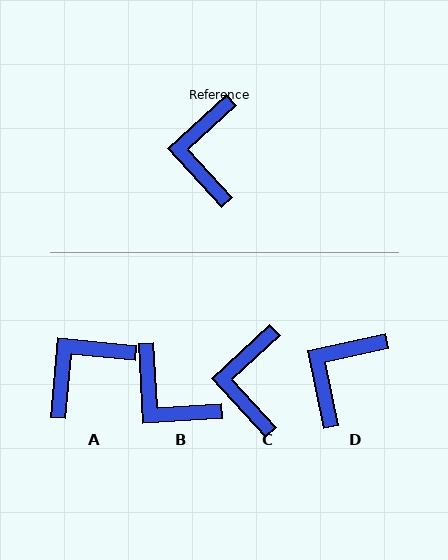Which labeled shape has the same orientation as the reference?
C.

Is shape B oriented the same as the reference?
No, it is off by about 51 degrees.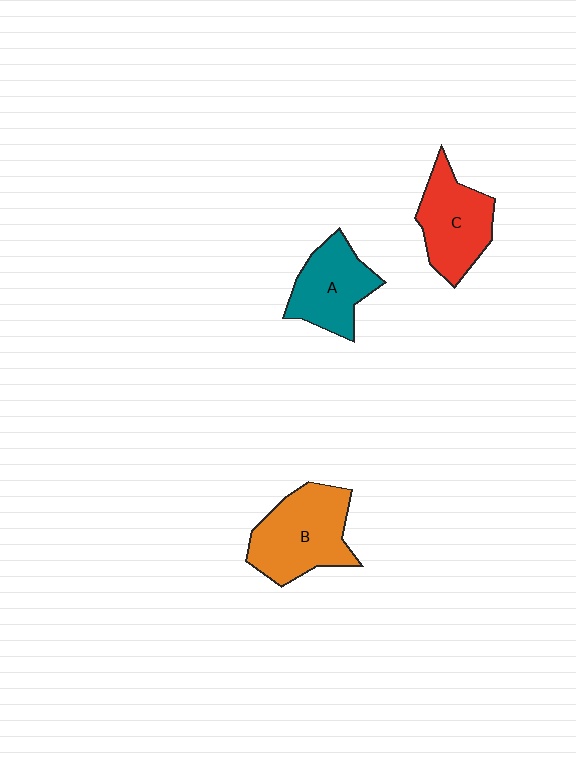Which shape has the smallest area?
Shape A (teal).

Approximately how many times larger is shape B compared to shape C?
Approximately 1.2 times.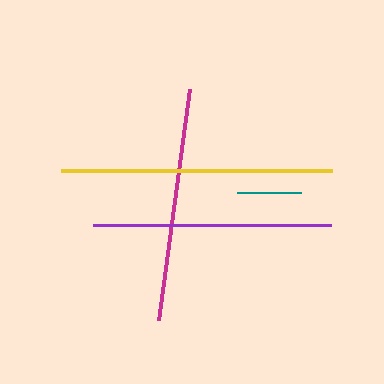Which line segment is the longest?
The yellow line is the longest at approximately 271 pixels.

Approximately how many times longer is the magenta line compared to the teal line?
The magenta line is approximately 3.7 times the length of the teal line.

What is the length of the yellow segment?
The yellow segment is approximately 271 pixels long.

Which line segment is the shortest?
The teal line is the shortest at approximately 64 pixels.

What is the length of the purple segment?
The purple segment is approximately 238 pixels long.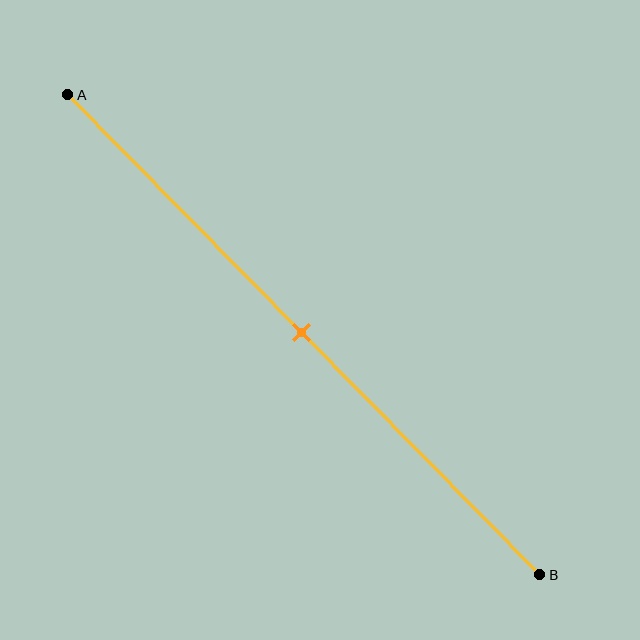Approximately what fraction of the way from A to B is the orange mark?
The orange mark is approximately 50% of the way from A to B.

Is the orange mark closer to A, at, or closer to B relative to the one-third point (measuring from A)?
The orange mark is closer to point B than the one-third point of segment AB.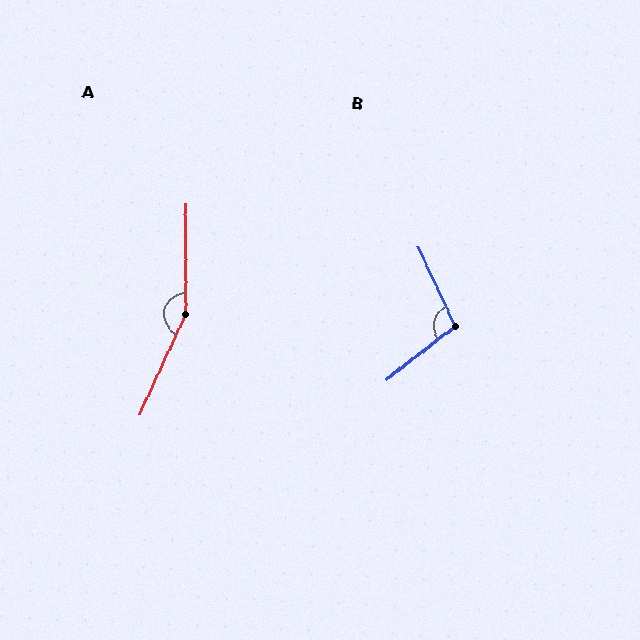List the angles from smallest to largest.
B (103°), A (155°).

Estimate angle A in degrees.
Approximately 155 degrees.